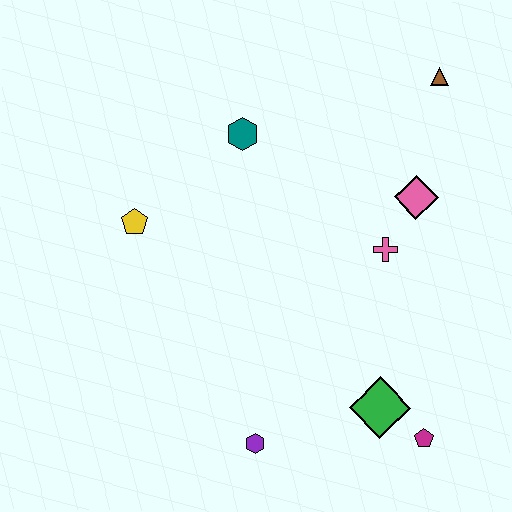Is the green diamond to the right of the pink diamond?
No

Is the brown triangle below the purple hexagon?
No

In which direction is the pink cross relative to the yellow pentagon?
The pink cross is to the right of the yellow pentagon.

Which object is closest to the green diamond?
The magenta pentagon is closest to the green diamond.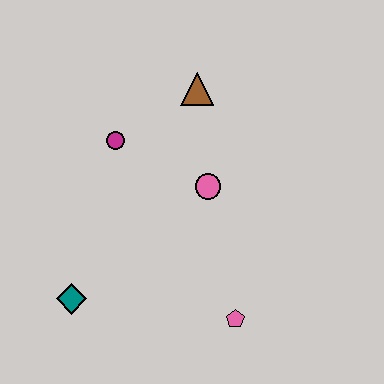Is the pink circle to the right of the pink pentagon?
No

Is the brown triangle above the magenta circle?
Yes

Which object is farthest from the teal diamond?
The brown triangle is farthest from the teal diamond.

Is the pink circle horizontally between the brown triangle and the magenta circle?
No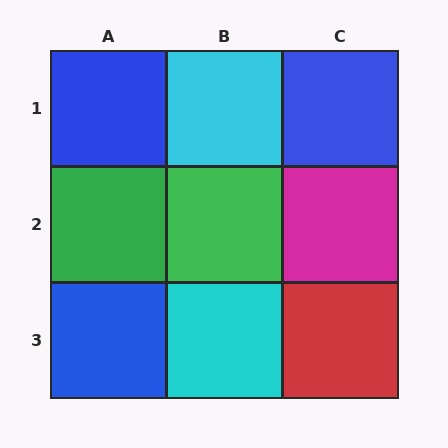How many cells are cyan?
2 cells are cyan.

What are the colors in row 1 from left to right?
Blue, cyan, blue.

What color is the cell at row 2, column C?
Magenta.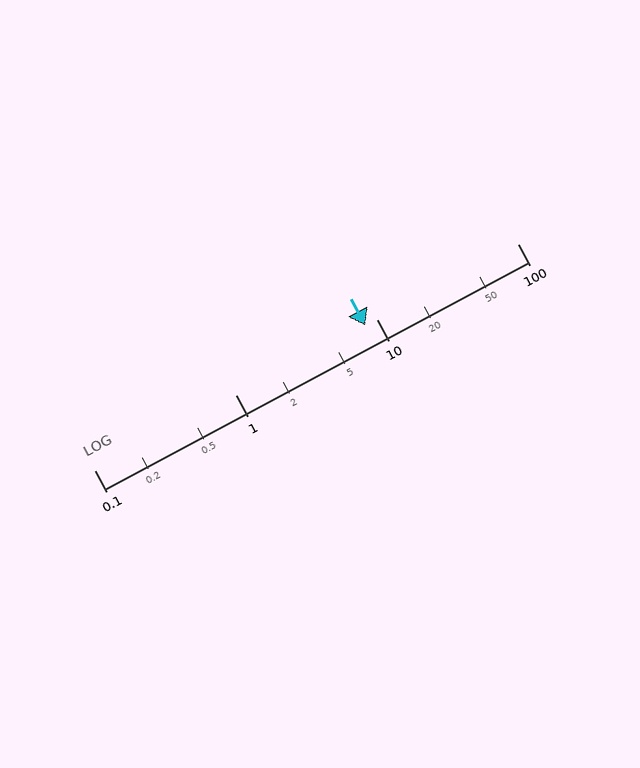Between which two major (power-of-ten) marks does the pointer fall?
The pointer is between 1 and 10.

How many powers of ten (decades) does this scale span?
The scale spans 3 decades, from 0.1 to 100.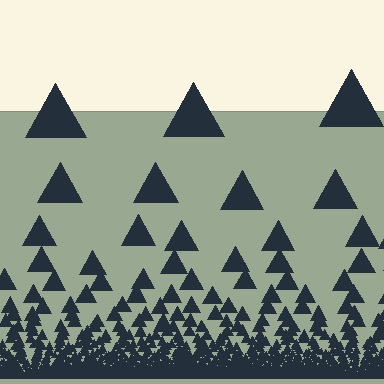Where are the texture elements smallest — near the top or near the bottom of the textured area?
Near the bottom.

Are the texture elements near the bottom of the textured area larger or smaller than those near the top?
Smaller. The gradient is inverted — elements near the bottom are smaller and denser.